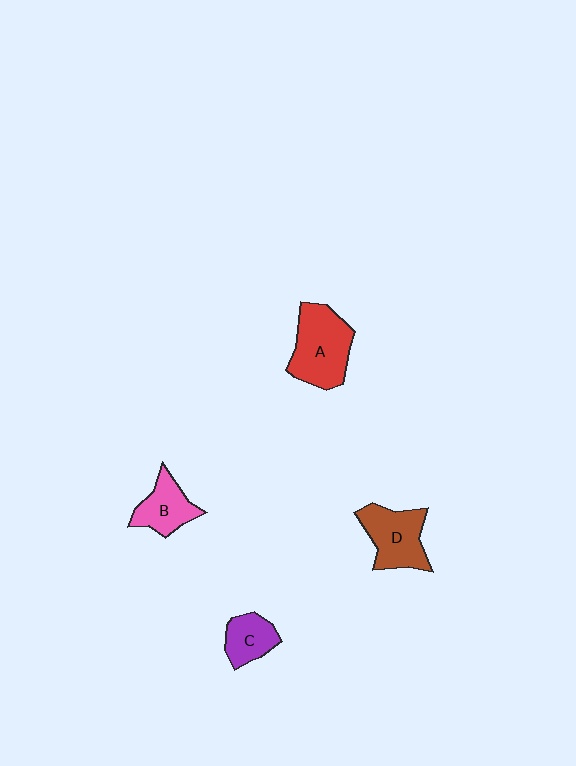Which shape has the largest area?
Shape A (red).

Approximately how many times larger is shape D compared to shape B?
Approximately 1.3 times.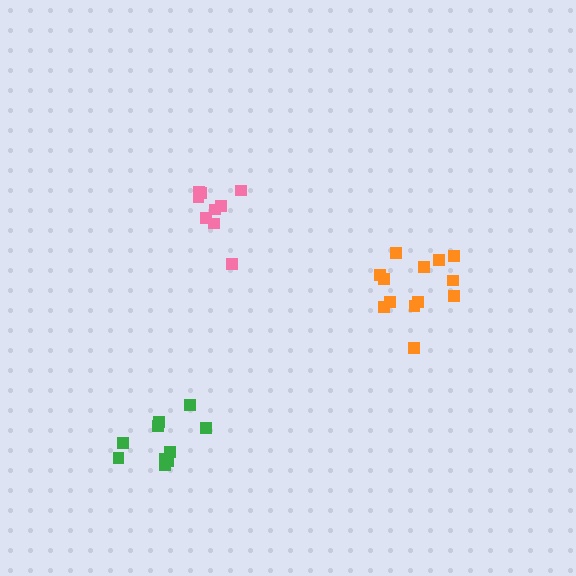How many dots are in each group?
Group 1: 13 dots, Group 2: 9 dots, Group 3: 10 dots (32 total).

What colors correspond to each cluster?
The clusters are colored: orange, pink, green.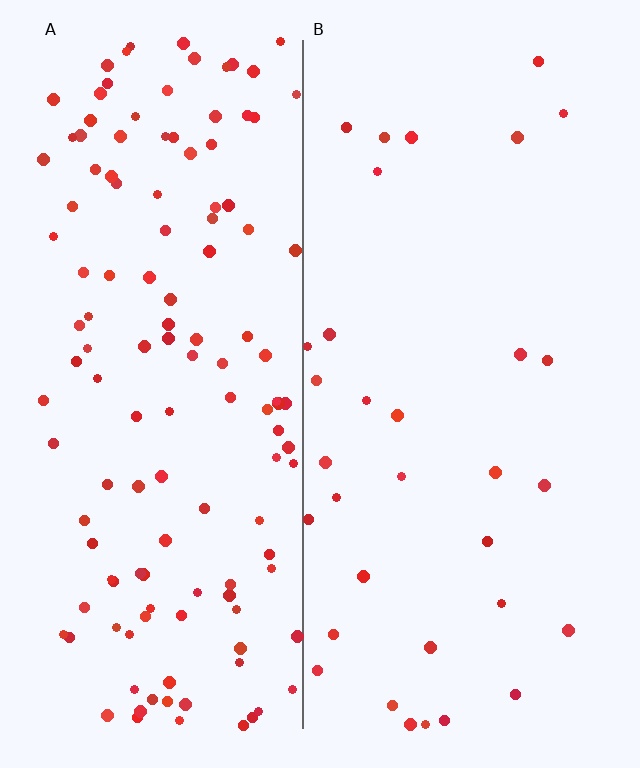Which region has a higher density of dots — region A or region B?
A (the left).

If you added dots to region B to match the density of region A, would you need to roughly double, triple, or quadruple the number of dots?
Approximately quadruple.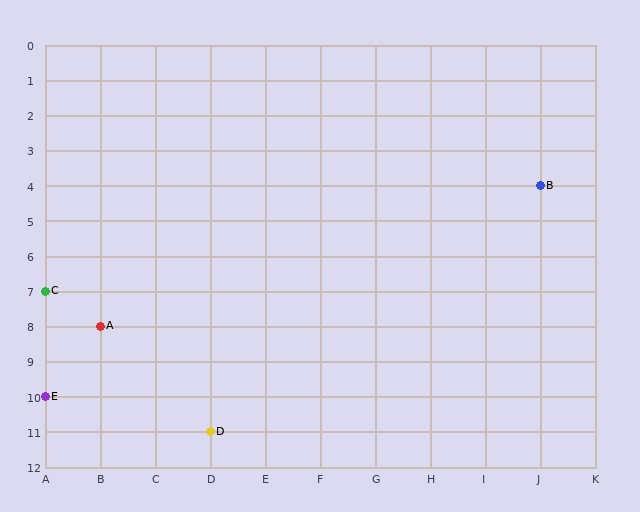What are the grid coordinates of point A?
Point A is at grid coordinates (B, 8).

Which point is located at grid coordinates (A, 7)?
Point C is at (A, 7).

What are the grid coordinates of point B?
Point B is at grid coordinates (J, 4).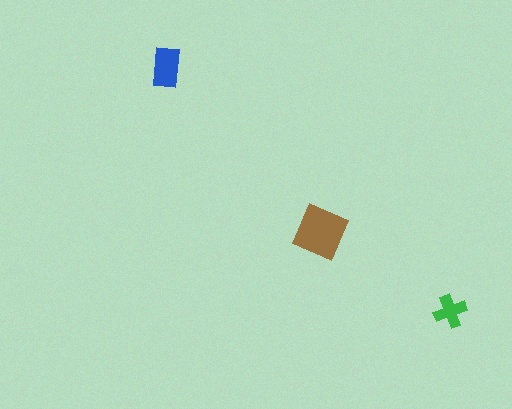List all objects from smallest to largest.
The green cross, the blue rectangle, the brown square.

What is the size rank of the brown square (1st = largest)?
1st.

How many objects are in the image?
There are 3 objects in the image.